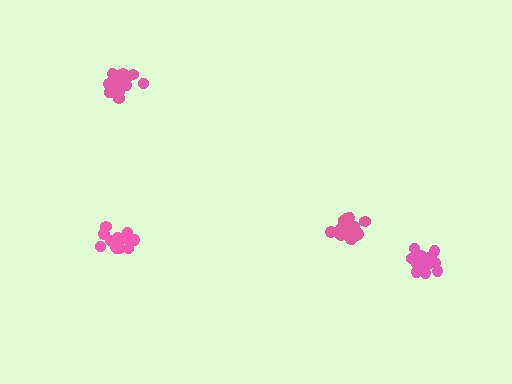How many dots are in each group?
Group 1: 21 dots, Group 2: 18 dots, Group 3: 20 dots, Group 4: 15 dots (74 total).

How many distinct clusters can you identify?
There are 4 distinct clusters.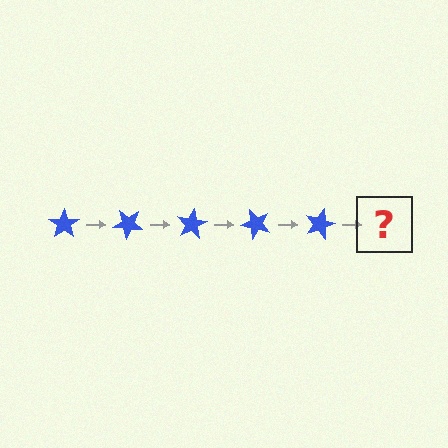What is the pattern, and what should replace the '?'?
The pattern is that the star rotates 40 degrees each step. The '?' should be a blue star rotated 200 degrees.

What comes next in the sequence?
The next element should be a blue star rotated 200 degrees.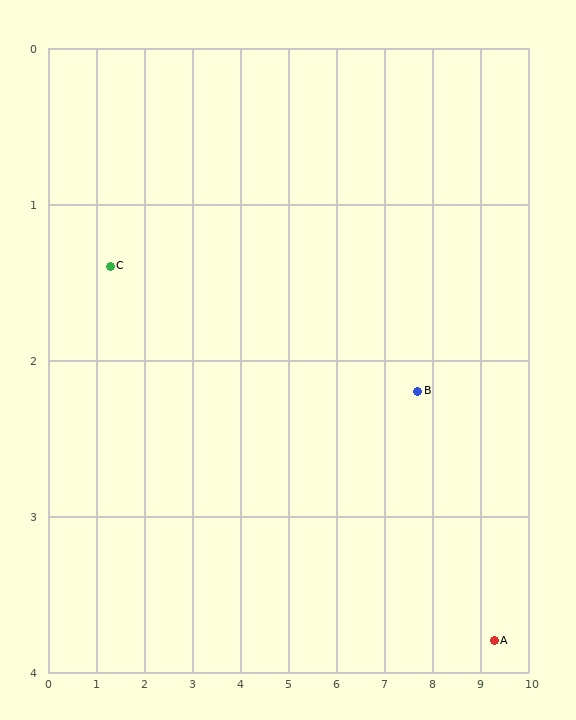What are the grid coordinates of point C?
Point C is at approximately (1.3, 1.4).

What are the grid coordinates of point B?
Point B is at approximately (7.7, 2.2).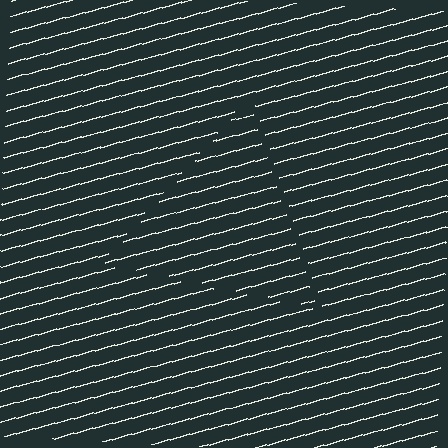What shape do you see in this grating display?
An illusory triangle. The interior of the shape contains the same grating, shifted by half a period — the contour is defined by the phase discontinuity where line-ends from the inner and outer gratings abut.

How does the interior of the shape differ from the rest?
The interior of the shape contains the same grating, shifted by half a period — the contour is defined by the phase discontinuity where line-ends from the inner and outer gratings abut.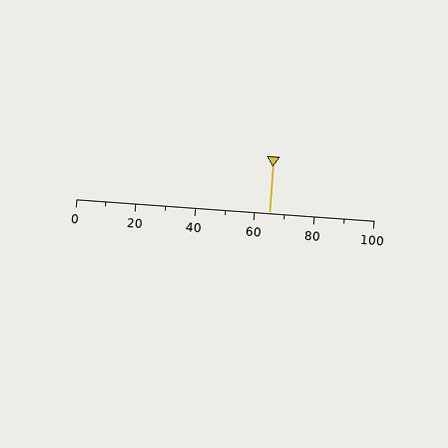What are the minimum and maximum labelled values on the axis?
The axis runs from 0 to 100.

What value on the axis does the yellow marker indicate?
The marker indicates approximately 65.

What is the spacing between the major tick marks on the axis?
The major ticks are spaced 20 apart.